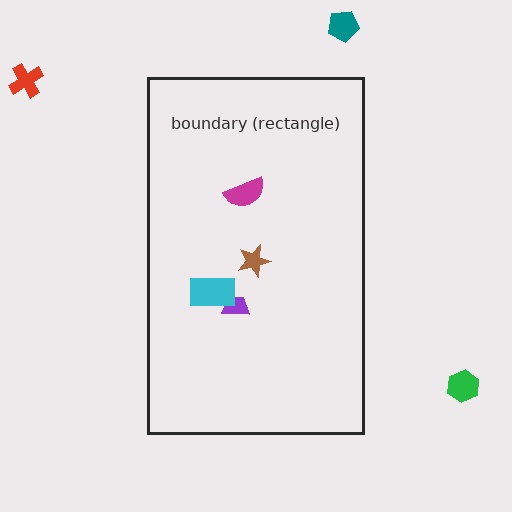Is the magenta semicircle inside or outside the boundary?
Inside.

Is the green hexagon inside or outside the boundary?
Outside.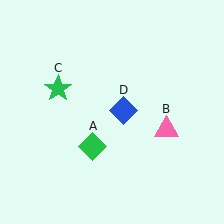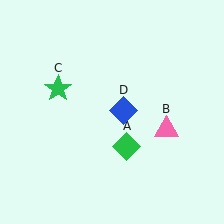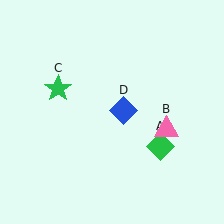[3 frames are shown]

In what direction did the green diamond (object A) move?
The green diamond (object A) moved right.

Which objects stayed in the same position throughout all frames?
Pink triangle (object B) and green star (object C) and blue diamond (object D) remained stationary.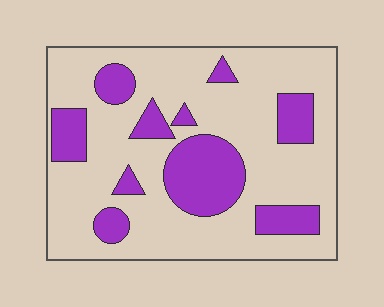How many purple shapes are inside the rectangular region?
10.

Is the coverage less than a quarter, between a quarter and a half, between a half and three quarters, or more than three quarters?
Between a quarter and a half.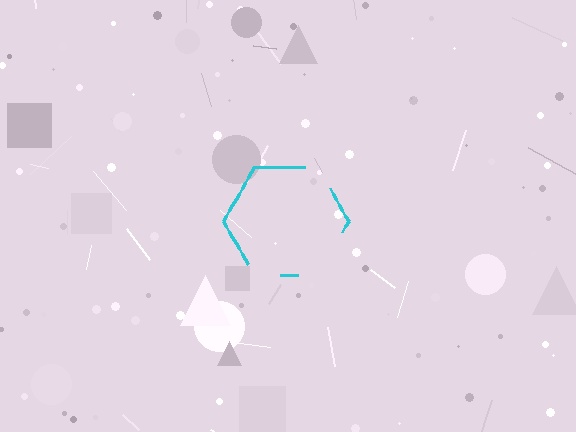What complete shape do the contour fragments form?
The contour fragments form a hexagon.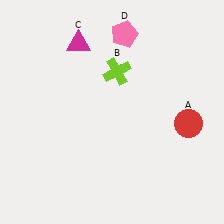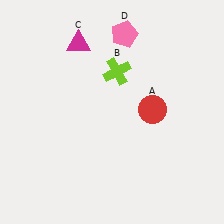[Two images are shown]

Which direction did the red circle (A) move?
The red circle (A) moved left.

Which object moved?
The red circle (A) moved left.